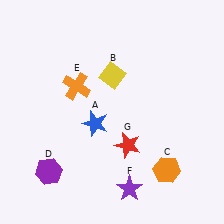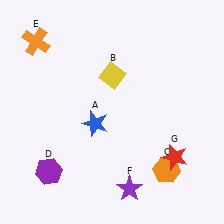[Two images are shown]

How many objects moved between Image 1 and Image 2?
2 objects moved between the two images.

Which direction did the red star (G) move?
The red star (G) moved right.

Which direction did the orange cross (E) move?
The orange cross (E) moved up.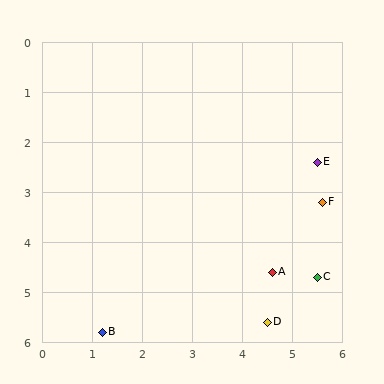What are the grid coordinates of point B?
Point B is at approximately (1.2, 5.8).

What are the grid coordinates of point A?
Point A is at approximately (4.6, 4.6).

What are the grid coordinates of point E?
Point E is at approximately (5.5, 2.4).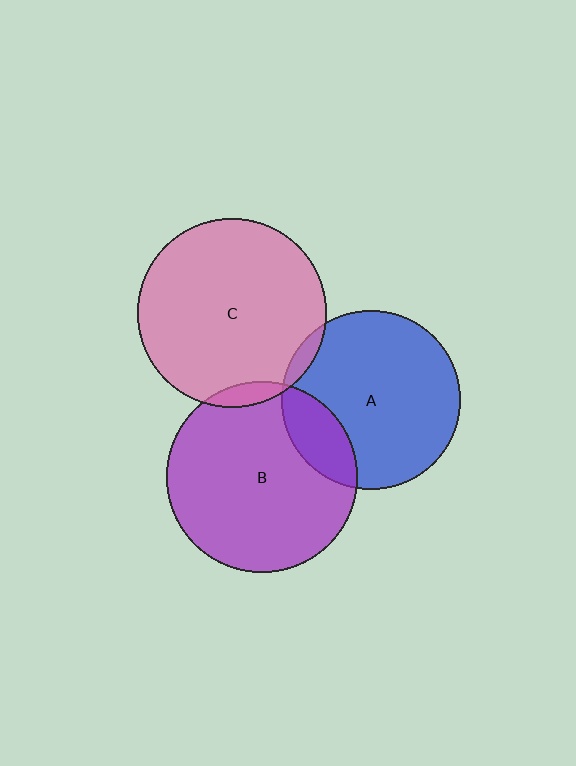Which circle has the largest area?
Circle B (purple).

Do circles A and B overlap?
Yes.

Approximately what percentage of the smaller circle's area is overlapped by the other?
Approximately 20%.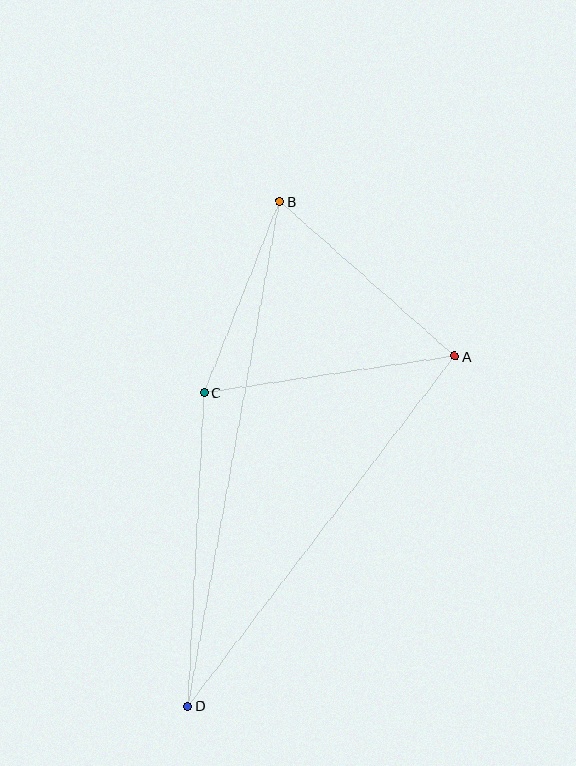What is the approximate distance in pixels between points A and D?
The distance between A and D is approximately 440 pixels.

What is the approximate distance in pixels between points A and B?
The distance between A and B is approximately 234 pixels.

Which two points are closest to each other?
Points B and C are closest to each other.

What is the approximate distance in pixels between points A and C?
The distance between A and C is approximately 253 pixels.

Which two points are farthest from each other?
Points B and D are farthest from each other.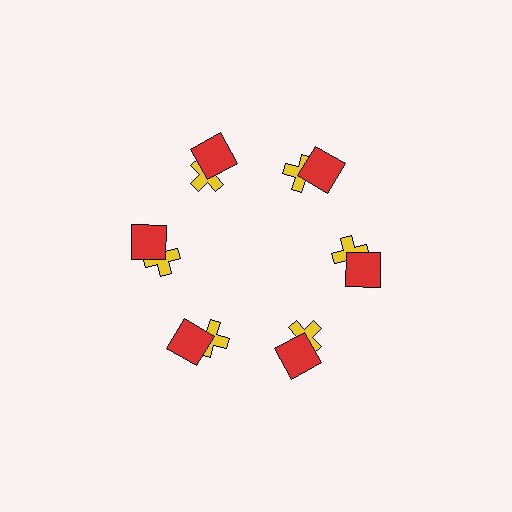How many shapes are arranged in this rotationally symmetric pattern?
There are 12 shapes, arranged in 6 groups of 2.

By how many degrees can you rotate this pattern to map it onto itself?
The pattern maps onto itself every 60 degrees of rotation.